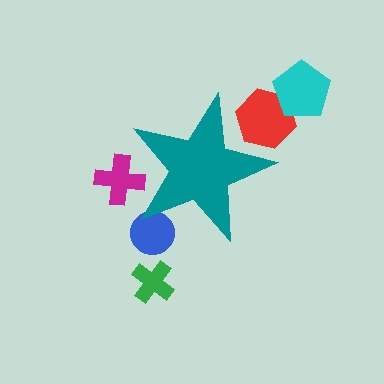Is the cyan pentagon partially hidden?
No, the cyan pentagon is fully visible.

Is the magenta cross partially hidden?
Yes, the magenta cross is partially hidden behind the teal star.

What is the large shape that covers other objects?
A teal star.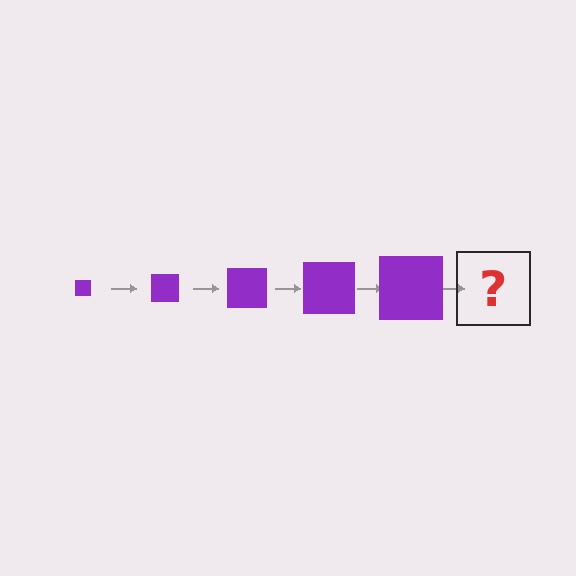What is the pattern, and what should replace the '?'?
The pattern is that the square gets progressively larger each step. The '?' should be a purple square, larger than the previous one.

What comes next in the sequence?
The next element should be a purple square, larger than the previous one.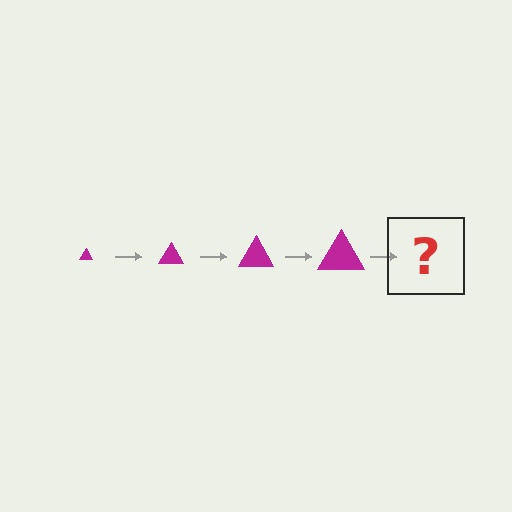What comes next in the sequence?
The next element should be a magenta triangle, larger than the previous one.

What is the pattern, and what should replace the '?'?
The pattern is that the triangle gets progressively larger each step. The '?' should be a magenta triangle, larger than the previous one.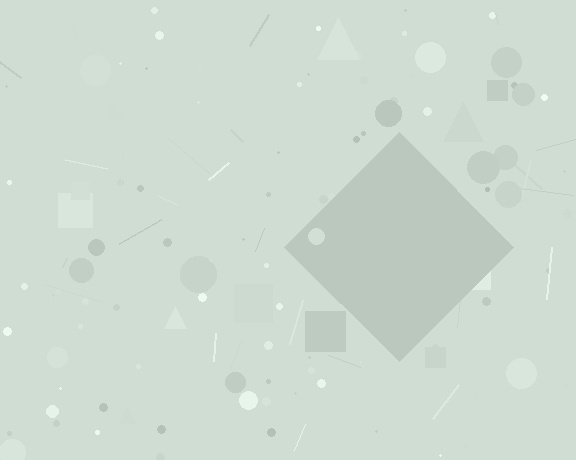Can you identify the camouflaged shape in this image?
The camouflaged shape is a diamond.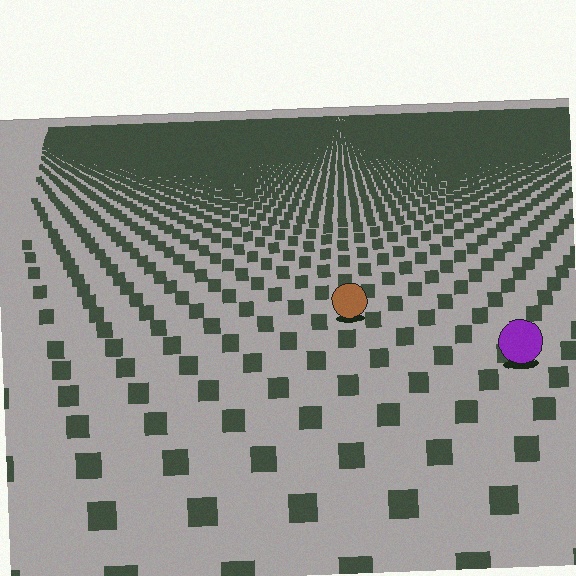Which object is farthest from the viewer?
The brown circle is farthest from the viewer. It appears smaller and the ground texture around it is denser.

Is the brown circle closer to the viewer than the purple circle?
No. The purple circle is closer — you can tell from the texture gradient: the ground texture is coarser near it.